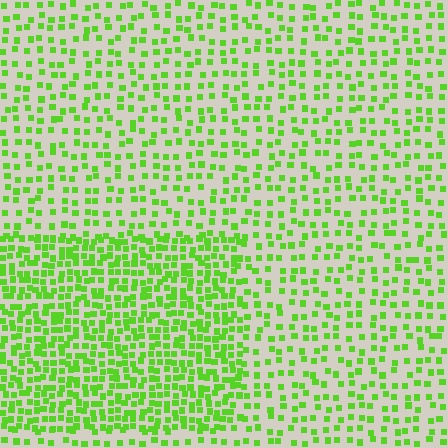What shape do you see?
I see a rectangle.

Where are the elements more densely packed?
The elements are more densely packed inside the rectangle boundary.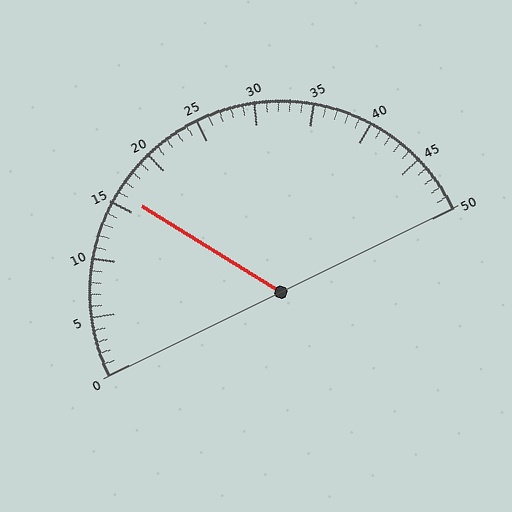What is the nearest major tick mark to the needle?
The nearest major tick mark is 15.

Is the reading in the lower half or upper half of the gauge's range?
The reading is in the lower half of the range (0 to 50).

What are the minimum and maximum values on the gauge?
The gauge ranges from 0 to 50.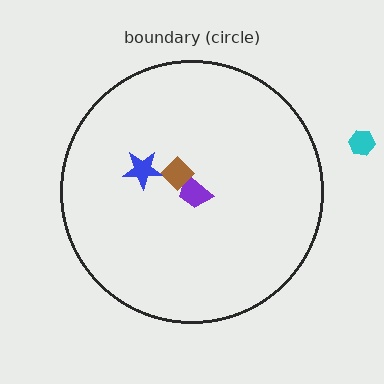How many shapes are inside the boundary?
3 inside, 1 outside.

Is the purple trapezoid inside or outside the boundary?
Inside.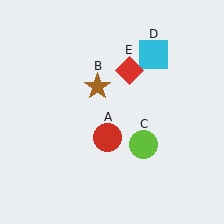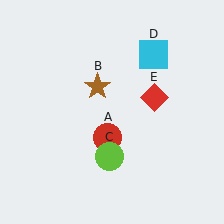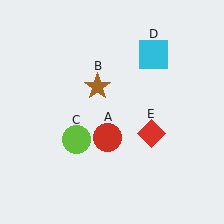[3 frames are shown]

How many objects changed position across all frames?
2 objects changed position: lime circle (object C), red diamond (object E).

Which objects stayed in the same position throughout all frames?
Red circle (object A) and brown star (object B) and cyan square (object D) remained stationary.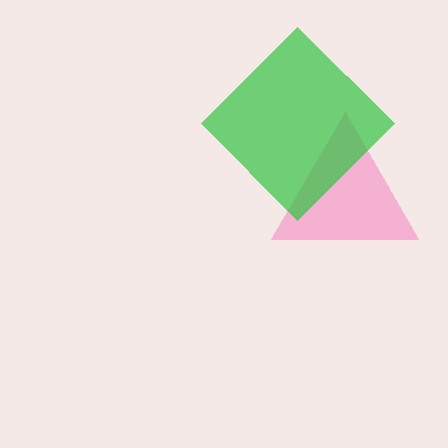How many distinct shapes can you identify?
There are 2 distinct shapes: a pink triangle, a green diamond.